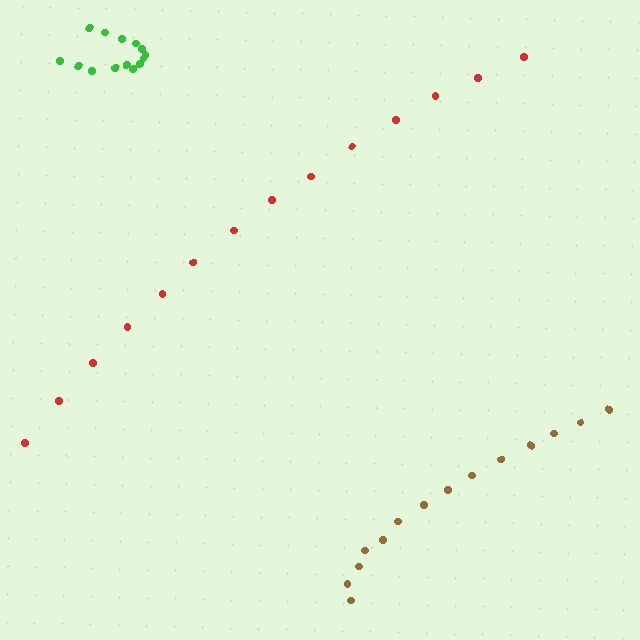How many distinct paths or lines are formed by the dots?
There are 3 distinct paths.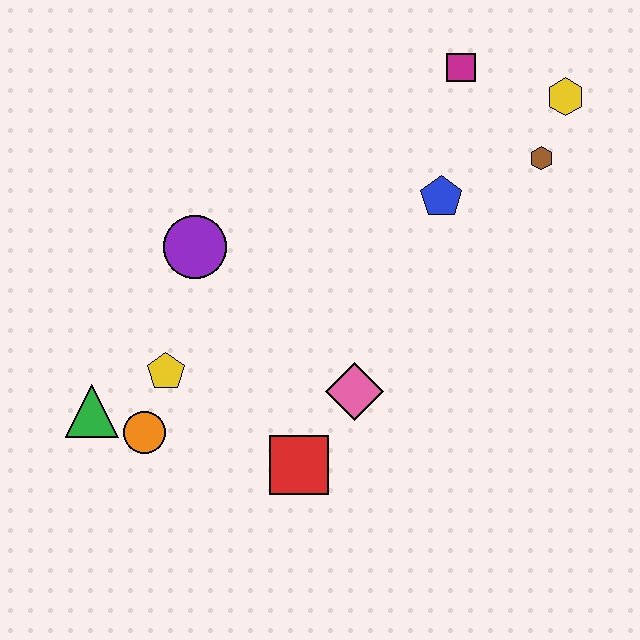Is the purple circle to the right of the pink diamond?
No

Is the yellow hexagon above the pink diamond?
Yes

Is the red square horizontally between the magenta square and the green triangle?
Yes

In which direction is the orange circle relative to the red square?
The orange circle is to the left of the red square.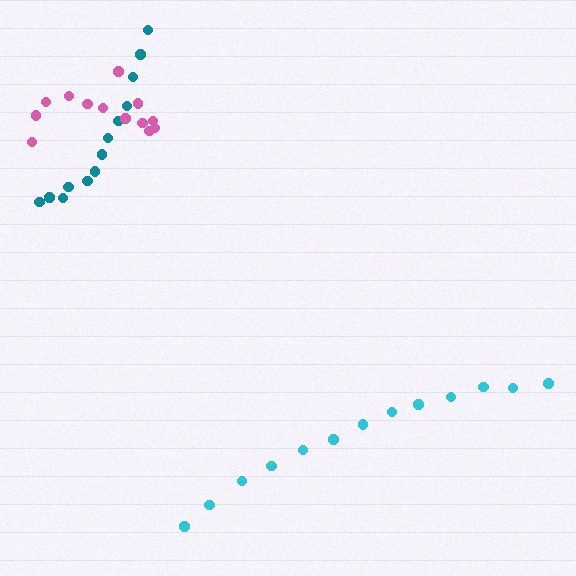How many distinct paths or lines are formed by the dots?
There are 3 distinct paths.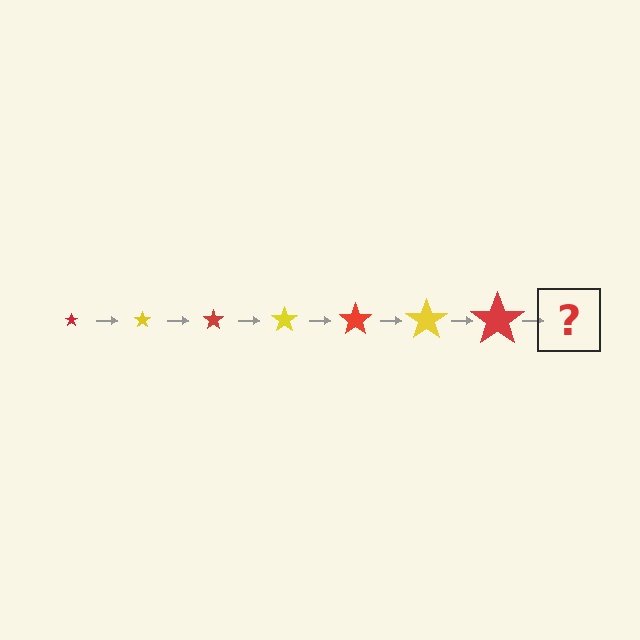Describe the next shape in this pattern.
It should be a yellow star, larger than the previous one.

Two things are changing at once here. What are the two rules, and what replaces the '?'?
The two rules are that the star grows larger each step and the color cycles through red and yellow. The '?' should be a yellow star, larger than the previous one.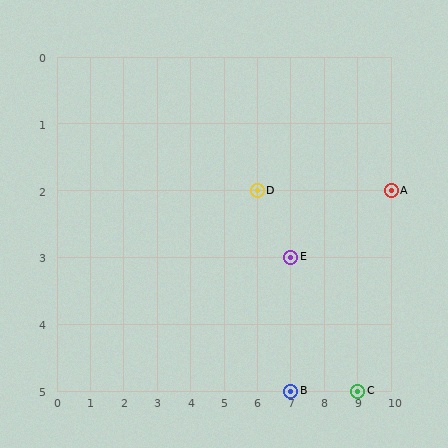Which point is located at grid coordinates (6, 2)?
Point D is at (6, 2).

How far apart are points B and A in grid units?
Points B and A are 3 columns and 3 rows apart (about 4.2 grid units diagonally).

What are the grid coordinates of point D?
Point D is at grid coordinates (6, 2).